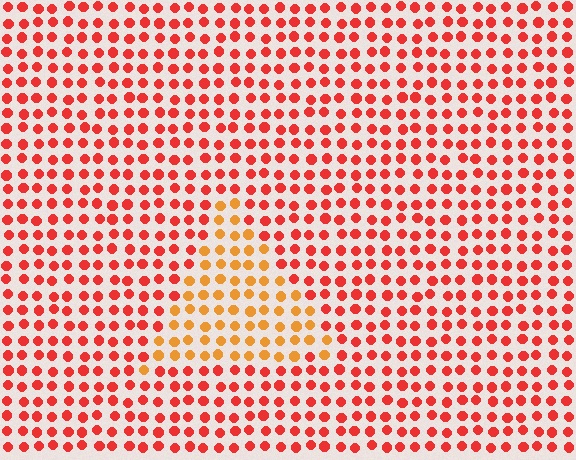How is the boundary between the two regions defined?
The boundary is defined purely by a slight shift in hue (about 33 degrees). Spacing, size, and orientation are identical on both sides.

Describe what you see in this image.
The image is filled with small red elements in a uniform arrangement. A triangle-shaped region is visible where the elements are tinted to a slightly different hue, forming a subtle color boundary.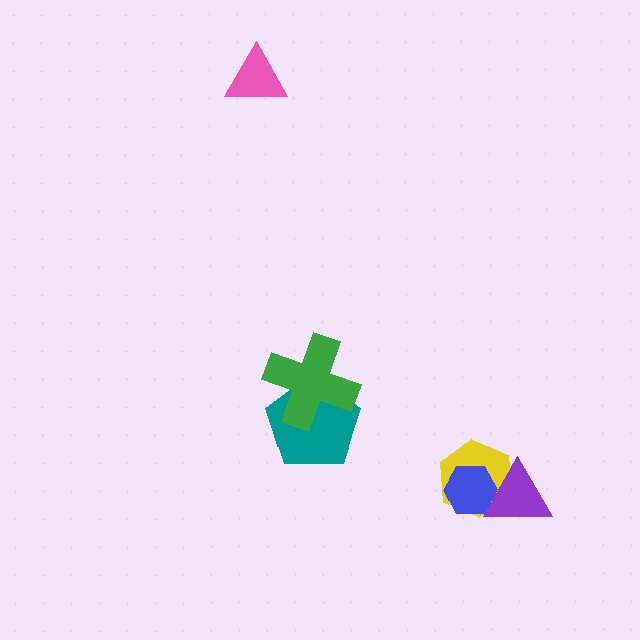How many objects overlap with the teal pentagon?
1 object overlaps with the teal pentagon.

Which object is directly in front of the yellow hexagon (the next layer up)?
The purple triangle is directly in front of the yellow hexagon.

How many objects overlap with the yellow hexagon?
2 objects overlap with the yellow hexagon.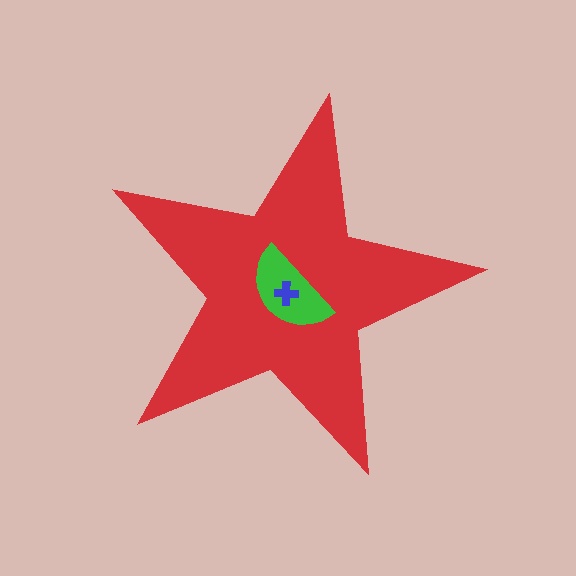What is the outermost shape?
The red star.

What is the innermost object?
The blue cross.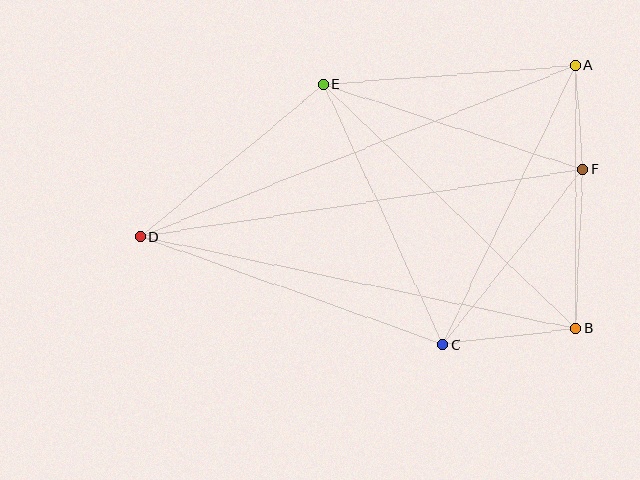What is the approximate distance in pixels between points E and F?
The distance between E and F is approximately 273 pixels.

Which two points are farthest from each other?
Points A and D are farthest from each other.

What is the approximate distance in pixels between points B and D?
The distance between B and D is approximately 445 pixels.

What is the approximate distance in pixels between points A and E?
The distance between A and E is approximately 252 pixels.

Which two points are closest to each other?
Points A and F are closest to each other.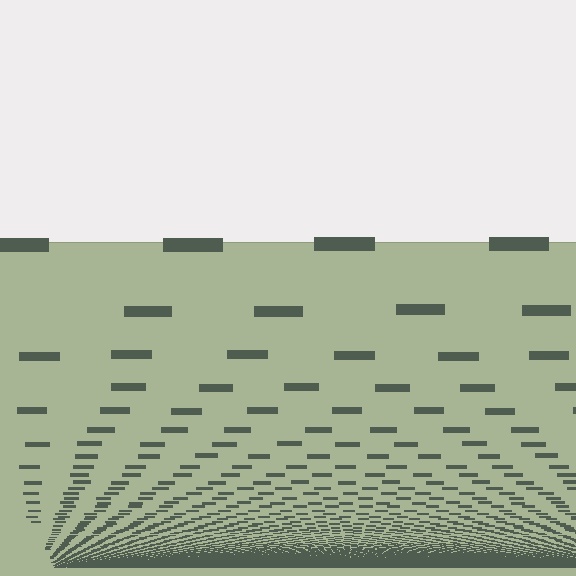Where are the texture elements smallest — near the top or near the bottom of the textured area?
Near the bottom.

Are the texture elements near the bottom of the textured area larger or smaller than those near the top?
Smaller. The gradient is inverted — elements near the bottom are smaller and denser.